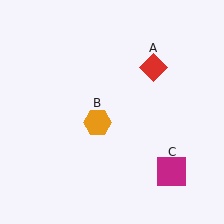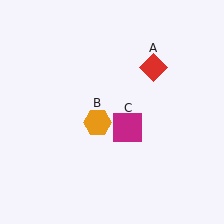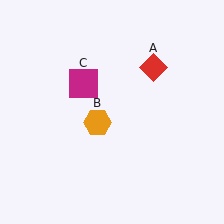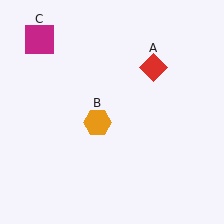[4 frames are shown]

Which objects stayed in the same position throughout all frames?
Red diamond (object A) and orange hexagon (object B) remained stationary.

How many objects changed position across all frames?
1 object changed position: magenta square (object C).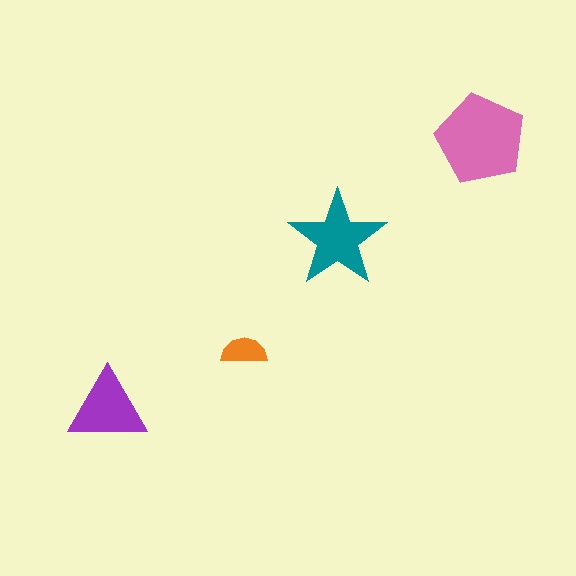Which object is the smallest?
The orange semicircle.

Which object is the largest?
The pink pentagon.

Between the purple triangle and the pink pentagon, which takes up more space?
The pink pentagon.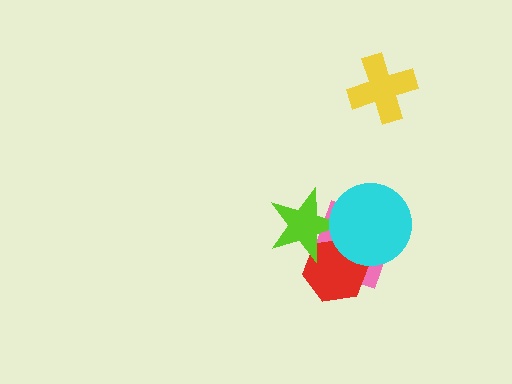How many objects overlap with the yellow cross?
0 objects overlap with the yellow cross.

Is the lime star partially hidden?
Yes, it is partially covered by another shape.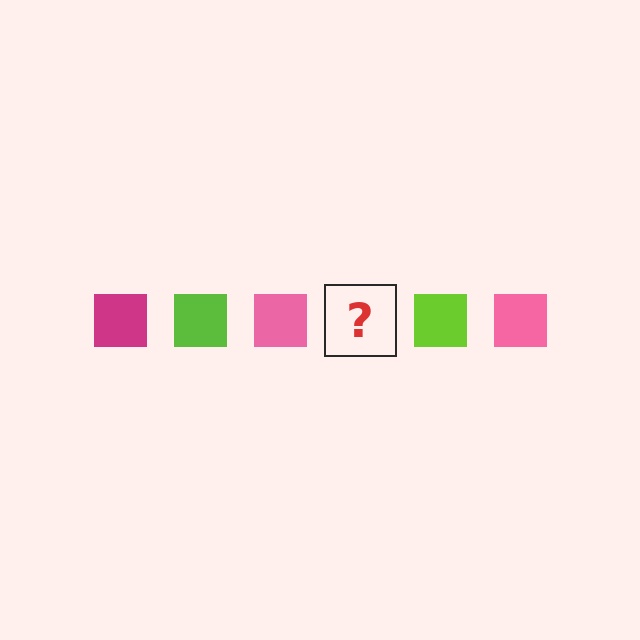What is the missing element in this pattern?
The missing element is a magenta square.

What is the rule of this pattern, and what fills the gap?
The rule is that the pattern cycles through magenta, lime, pink squares. The gap should be filled with a magenta square.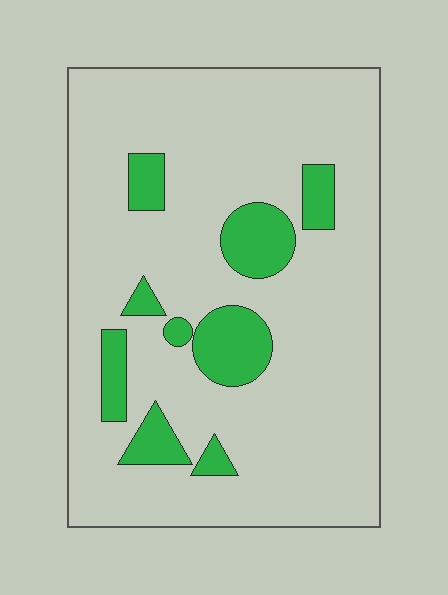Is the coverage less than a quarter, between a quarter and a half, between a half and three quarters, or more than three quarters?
Less than a quarter.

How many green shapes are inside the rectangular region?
9.